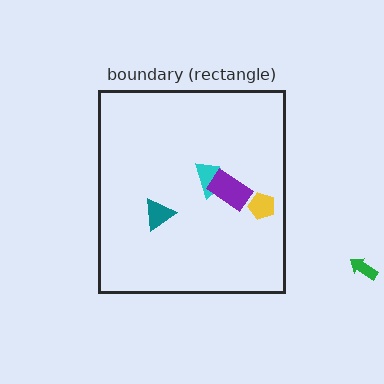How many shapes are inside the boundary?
4 inside, 1 outside.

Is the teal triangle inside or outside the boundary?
Inside.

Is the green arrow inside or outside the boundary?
Outside.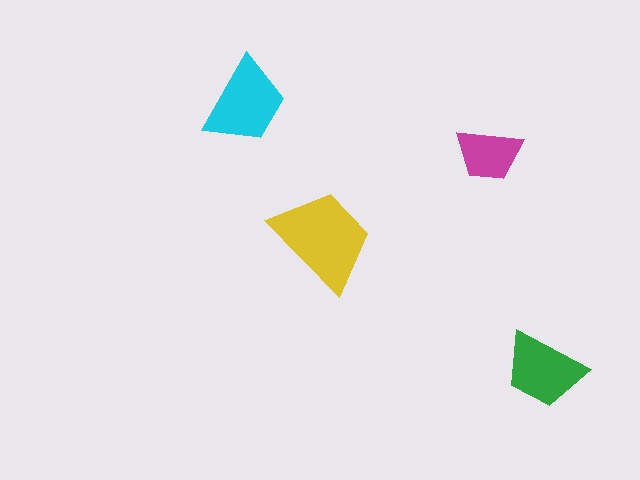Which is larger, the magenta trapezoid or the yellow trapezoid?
The yellow one.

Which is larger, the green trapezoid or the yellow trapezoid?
The yellow one.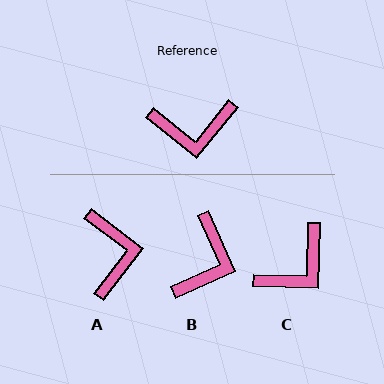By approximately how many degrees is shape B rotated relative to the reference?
Approximately 63 degrees counter-clockwise.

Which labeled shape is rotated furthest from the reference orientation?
A, about 91 degrees away.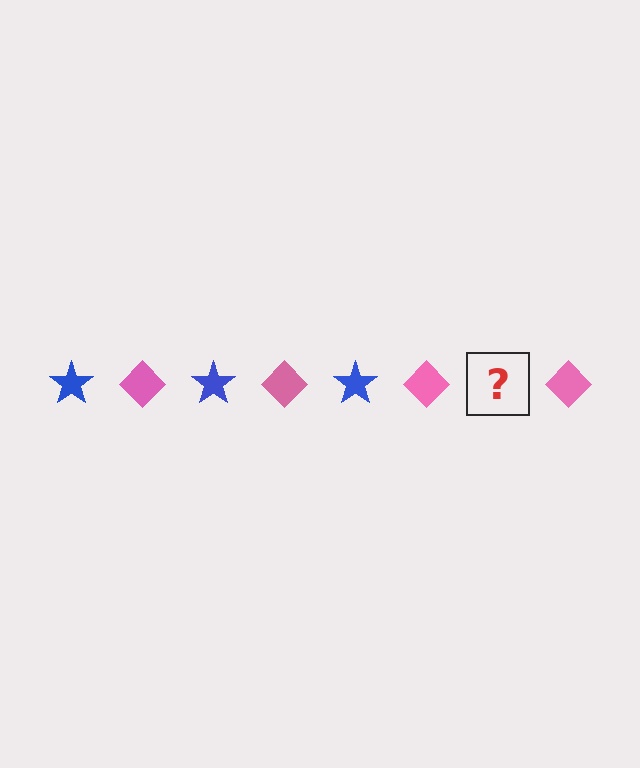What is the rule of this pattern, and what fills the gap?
The rule is that the pattern alternates between blue star and pink diamond. The gap should be filled with a blue star.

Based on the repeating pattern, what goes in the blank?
The blank should be a blue star.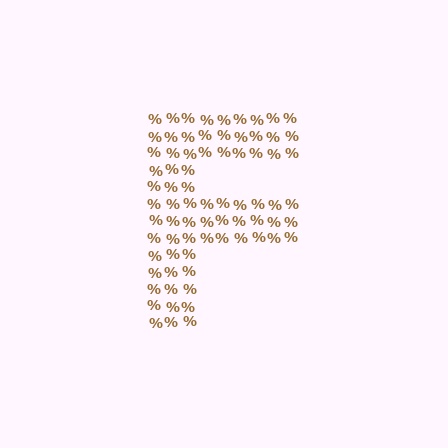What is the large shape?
The large shape is the letter F.